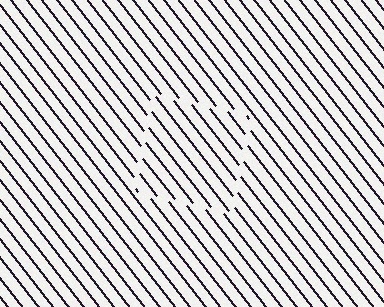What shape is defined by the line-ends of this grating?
An illusory square. The interior of the shape contains the same grating, shifted by half a period — the contour is defined by the phase discontinuity where line-ends from the inner and outer gratings abut.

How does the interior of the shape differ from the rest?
The interior of the shape contains the same grating, shifted by half a period — the contour is defined by the phase discontinuity where line-ends from the inner and outer gratings abut.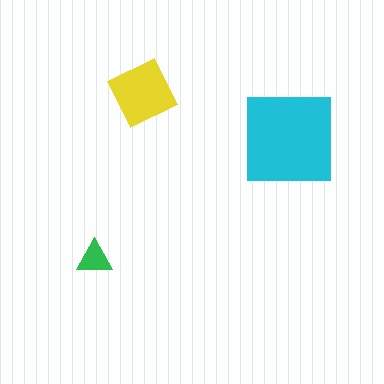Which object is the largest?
The cyan square.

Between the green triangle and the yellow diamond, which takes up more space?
The yellow diamond.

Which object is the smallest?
The green triangle.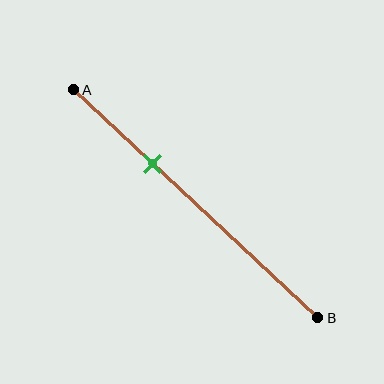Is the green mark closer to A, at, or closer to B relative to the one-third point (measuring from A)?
The green mark is approximately at the one-third point of segment AB.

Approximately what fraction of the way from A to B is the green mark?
The green mark is approximately 35% of the way from A to B.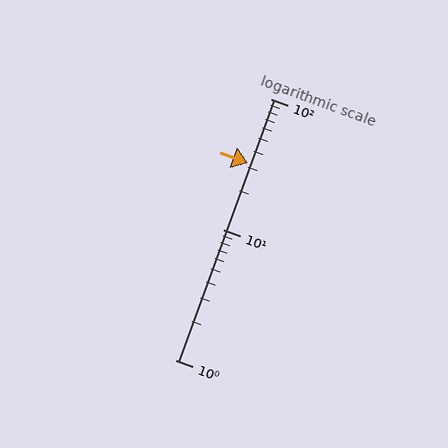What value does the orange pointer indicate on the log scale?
The pointer indicates approximately 32.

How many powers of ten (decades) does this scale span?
The scale spans 2 decades, from 1 to 100.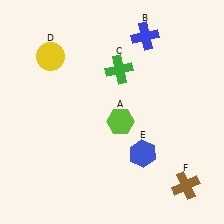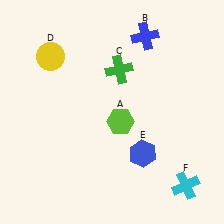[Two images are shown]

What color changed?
The cross (F) changed from brown in Image 1 to cyan in Image 2.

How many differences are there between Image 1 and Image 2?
There is 1 difference between the two images.